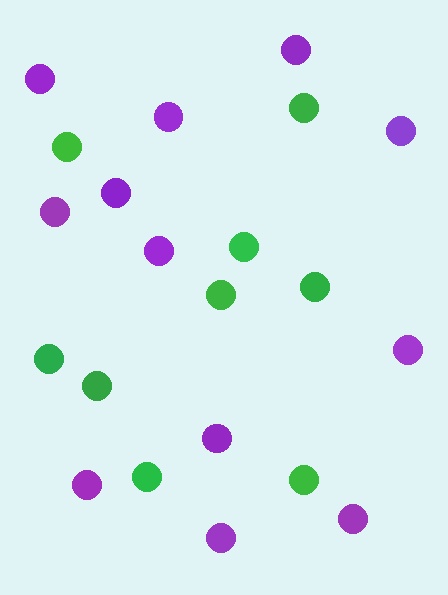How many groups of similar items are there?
There are 2 groups: one group of purple circles (12) and one group of green circles (9).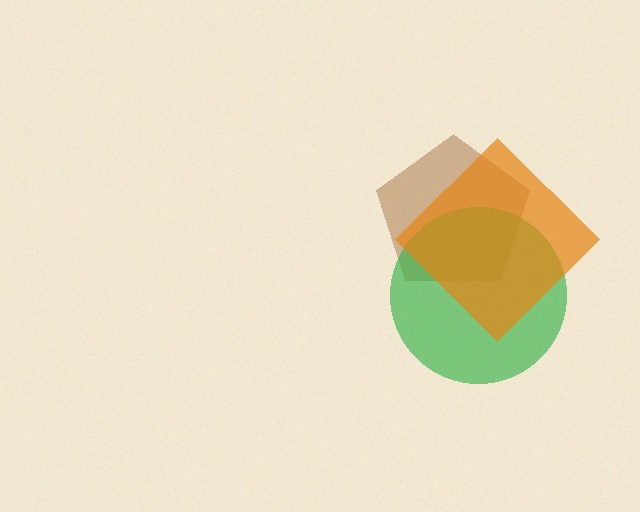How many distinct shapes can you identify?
There are 3 distinct shapes: a brown pentagon, a green circle, an orange diamond.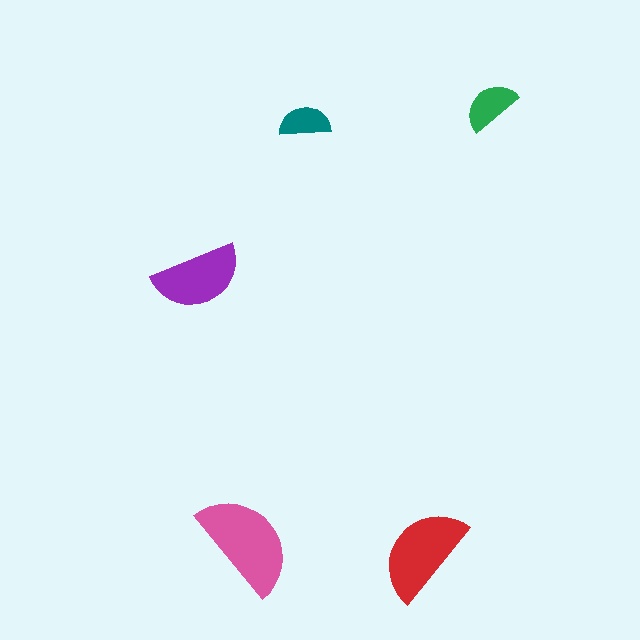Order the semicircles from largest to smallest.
the pink one, the red one, the purple one, the green one, the teal one.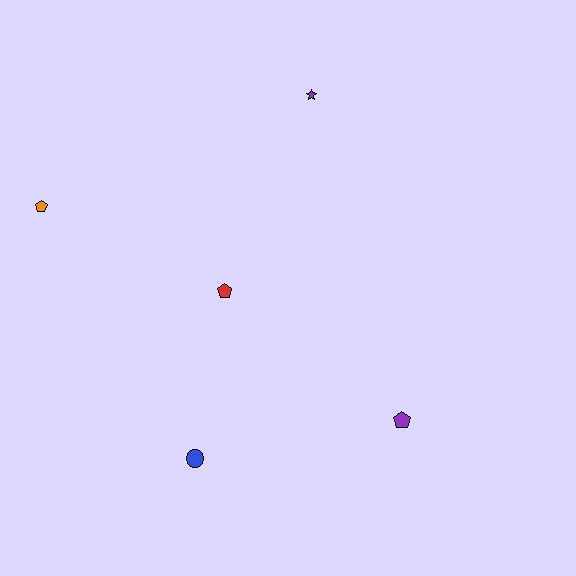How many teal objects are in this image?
There are no teal objects.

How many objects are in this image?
There are 5 objects.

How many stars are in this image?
There is 1 star.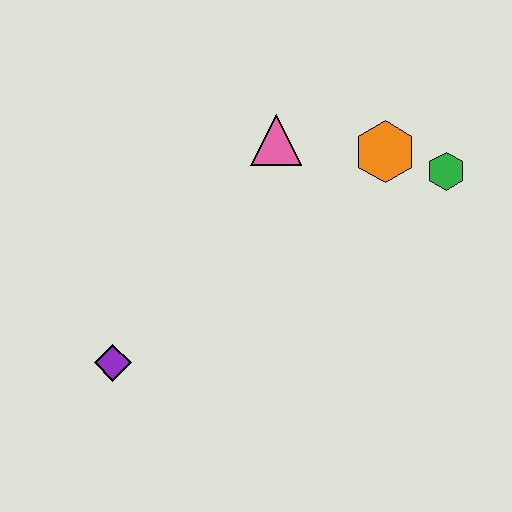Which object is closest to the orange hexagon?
The green hexagon is closest to the orange hexagon.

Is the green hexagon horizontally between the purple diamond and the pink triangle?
No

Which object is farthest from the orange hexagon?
The purple diamond is farthest from the orange hexagon.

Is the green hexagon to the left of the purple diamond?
No